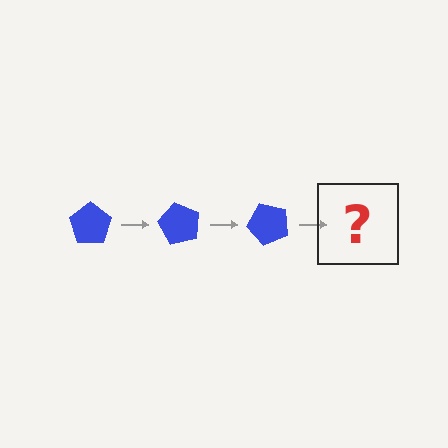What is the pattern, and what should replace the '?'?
The pattern is that the pentagon rotates 60 degrees each step. The '?' should be a blue pentagon rotated 180 degrees.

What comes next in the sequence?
The next element should be a blue pentagon rotated 180 degrees.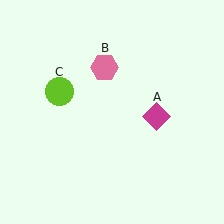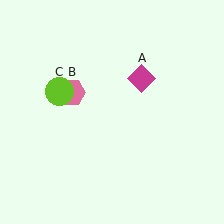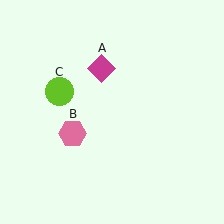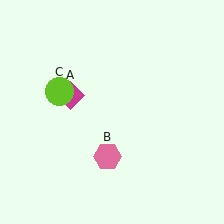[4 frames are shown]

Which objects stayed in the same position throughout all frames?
Lime circle (object C) remained stationary.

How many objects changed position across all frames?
2 objects changed position: magenta diamond (object A), pink hexagon (object B).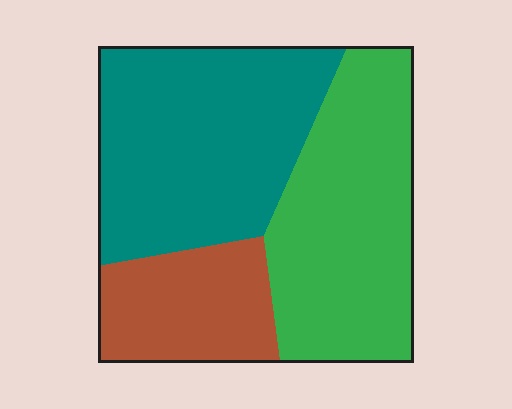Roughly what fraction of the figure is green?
Green covers 39% of the figure.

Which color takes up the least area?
Brown, at roughly 20%.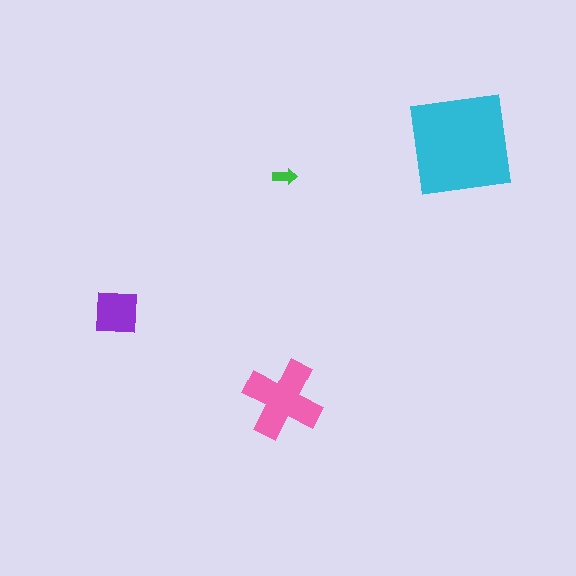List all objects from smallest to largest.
The green arrow, the purple square, the pink cross, the cyan square.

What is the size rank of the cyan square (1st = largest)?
1st.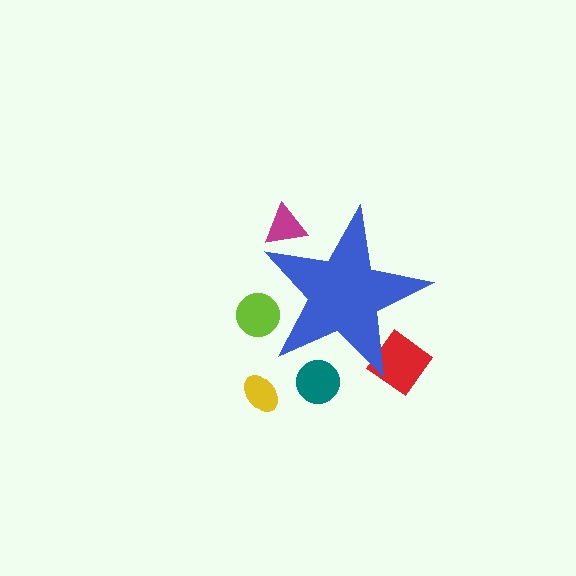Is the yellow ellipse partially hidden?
No, the yellow ellipse is fully visible.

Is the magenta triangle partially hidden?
Yes, the magenta triangle is partially hidden behind the blue star.